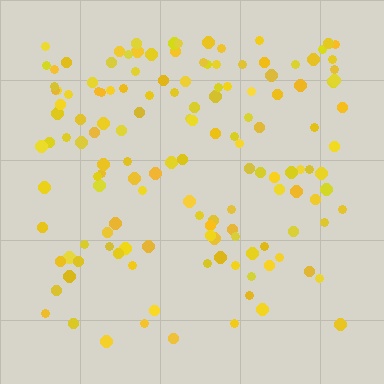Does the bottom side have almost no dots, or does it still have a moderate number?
Still a moderate number, just noticeably fewer than the top.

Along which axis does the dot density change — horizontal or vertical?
Vertical.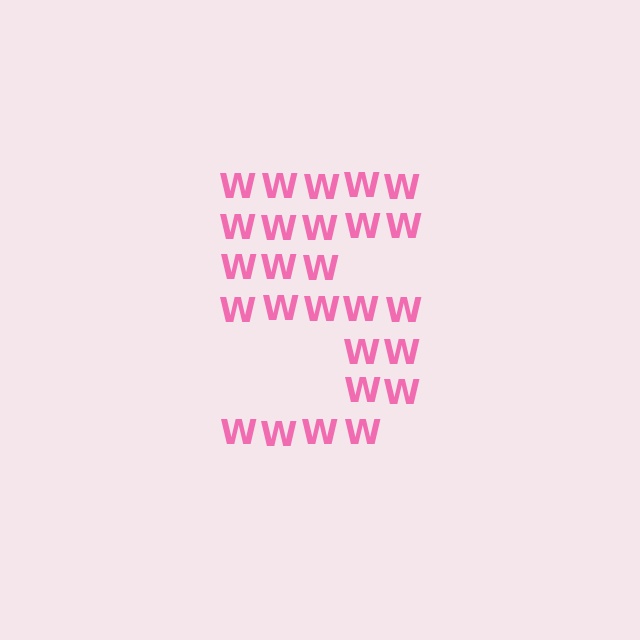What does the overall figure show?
The overall figure shows the digit 5.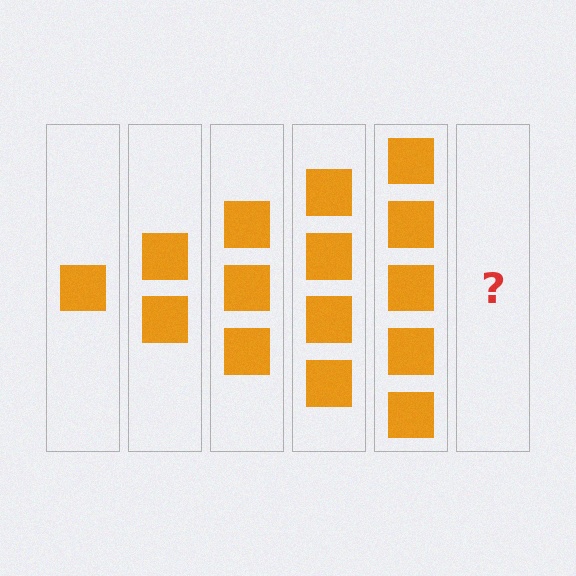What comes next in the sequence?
The next element should be 6 squares.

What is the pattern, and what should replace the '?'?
The pattern is that each step adds one more square. The '?' should be 6 squares.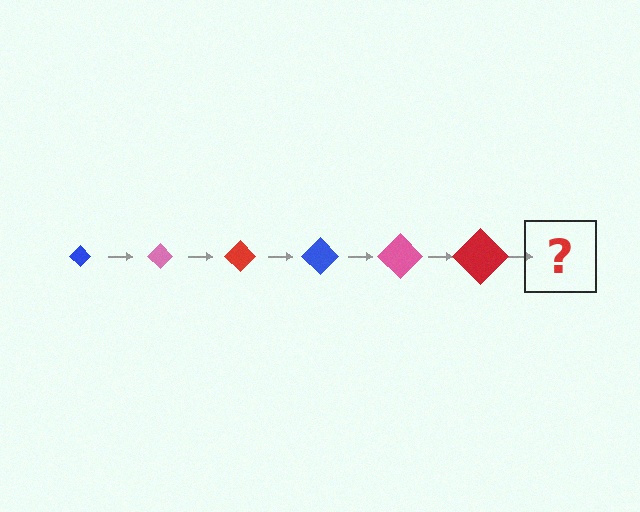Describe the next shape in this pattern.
It should be a blue diamond, larger than the previous one.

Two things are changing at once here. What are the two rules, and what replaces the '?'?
The two rules are that the diamond grows larger each step and the color cycles through blue, pink, and red. The '?' should be a blue diamond, larger than the previous one.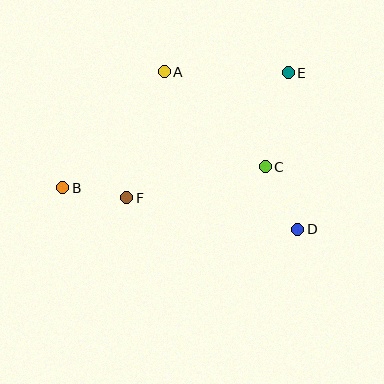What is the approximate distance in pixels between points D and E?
The distance between D and E is approximately 156 pixels.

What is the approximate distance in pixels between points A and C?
The distance between A and C is approximately 139 pixels.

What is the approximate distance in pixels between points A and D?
The distance between A and D is approximately 206 pixels.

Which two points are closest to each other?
Points B and F are closest to each other.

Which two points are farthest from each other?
Points B and E are farthest from each other.